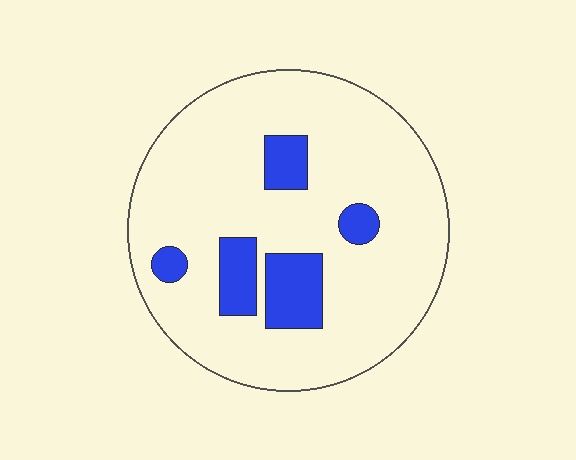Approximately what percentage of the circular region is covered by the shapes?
Approximately 15%.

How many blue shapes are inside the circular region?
5.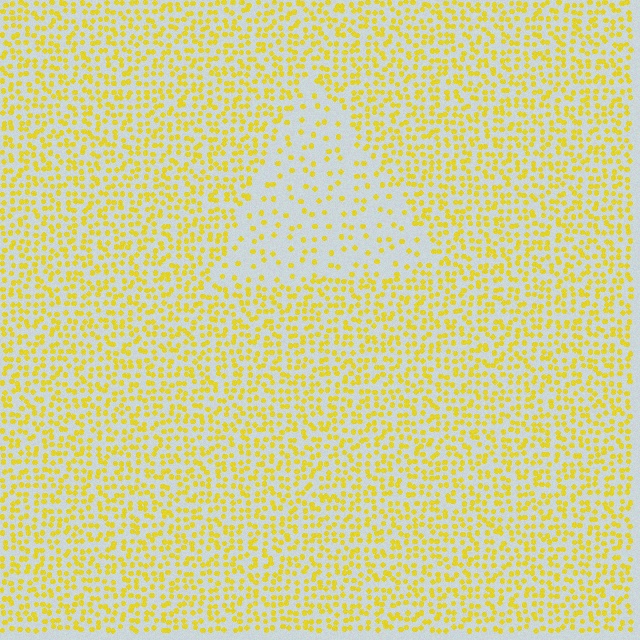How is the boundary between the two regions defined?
The boundary is defined by a change in element density (approximately 2.6x ratio). All elements are the same color, size, and shape.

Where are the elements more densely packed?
The elements are more densely packed outside the triangle boundary.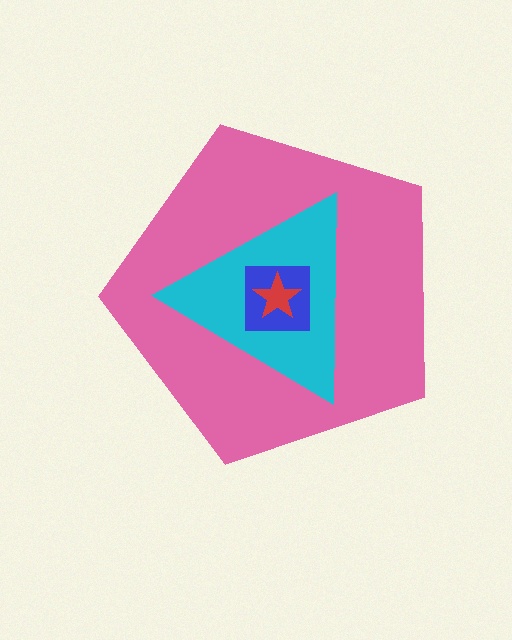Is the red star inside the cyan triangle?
Yes.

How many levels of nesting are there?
4.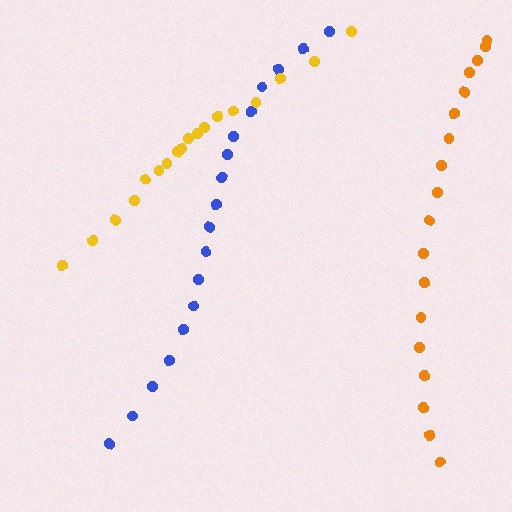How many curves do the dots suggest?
There are 3 distinct paths.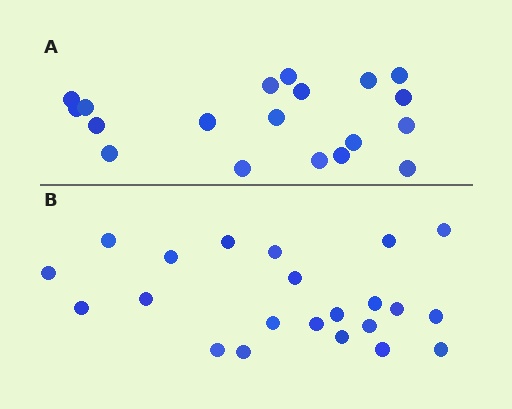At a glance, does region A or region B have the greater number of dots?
Region B (the bottom region) has more dots.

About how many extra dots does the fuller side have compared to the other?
Region B has just a few more — roughly 2 or 3 more dots than region A.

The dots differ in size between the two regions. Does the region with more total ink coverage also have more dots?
No. Region A has more total ink coverage because its dots are larger, but region B actually contains more individual dots. Total area can be misleading — the number of items is what matters here.